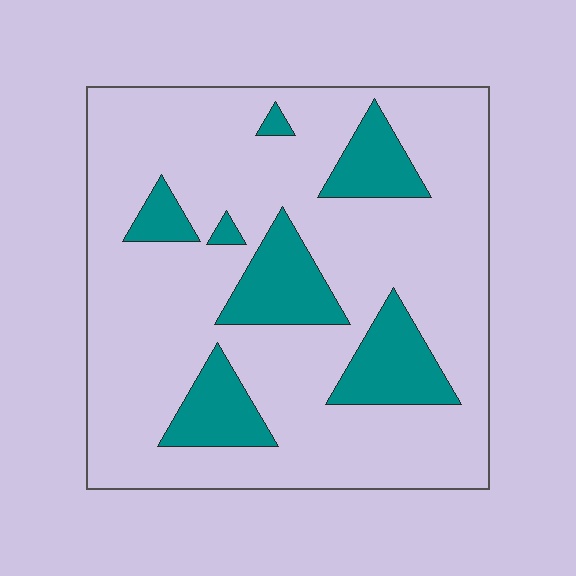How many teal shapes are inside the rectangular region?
7.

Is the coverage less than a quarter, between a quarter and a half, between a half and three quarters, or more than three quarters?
Less than a quarter.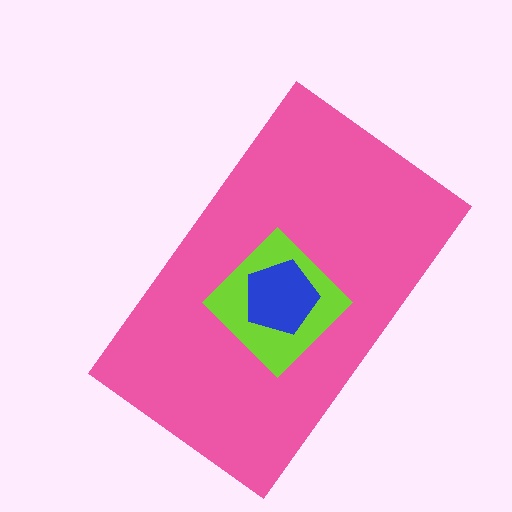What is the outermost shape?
The pink rectangle.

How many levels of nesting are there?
3.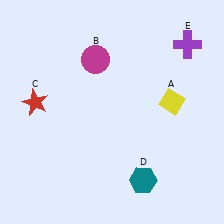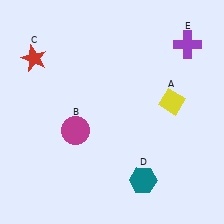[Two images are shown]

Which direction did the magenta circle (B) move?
The magenta circle (B) moved down.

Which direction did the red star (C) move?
The red star (C) moved up.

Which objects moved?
The objects that moved are: the magenta circle (B), the red star (C).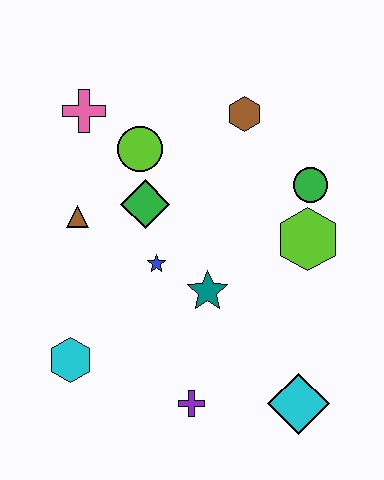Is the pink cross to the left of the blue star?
Yes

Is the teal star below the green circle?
Yes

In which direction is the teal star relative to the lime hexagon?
The teal star is to the left of the lime hexagon.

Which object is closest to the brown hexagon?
The green circle is closest to the brown hexagon.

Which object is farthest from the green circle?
The cyan hexagon is farthest from the green circle.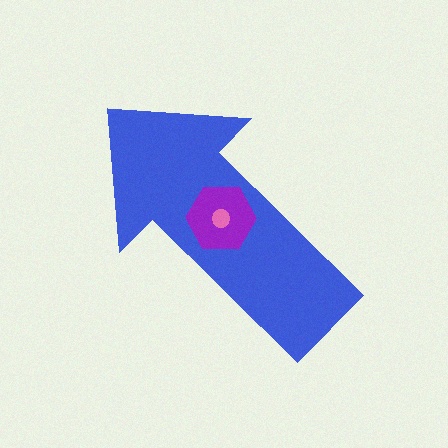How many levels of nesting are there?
3.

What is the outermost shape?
The blue arrow.